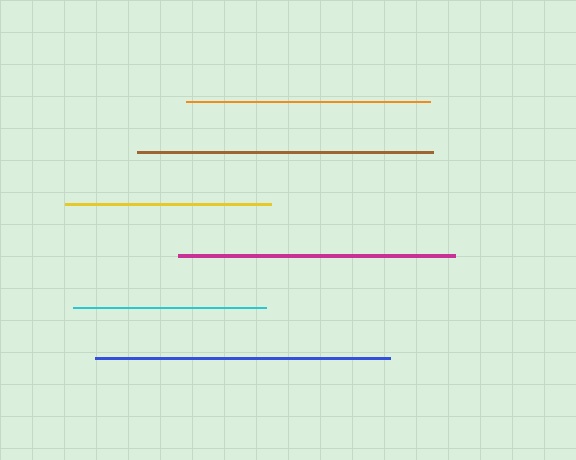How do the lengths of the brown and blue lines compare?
The brown and blue lines are approximately the same length.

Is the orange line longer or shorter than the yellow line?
The orange line is longer than the yellow line.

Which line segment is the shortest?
The cyan line is the shortest at approximately 193 pixels.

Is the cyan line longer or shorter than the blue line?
The blue line is longer than the cyan line.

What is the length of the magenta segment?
The magenta segment is approximately 277 pixels long.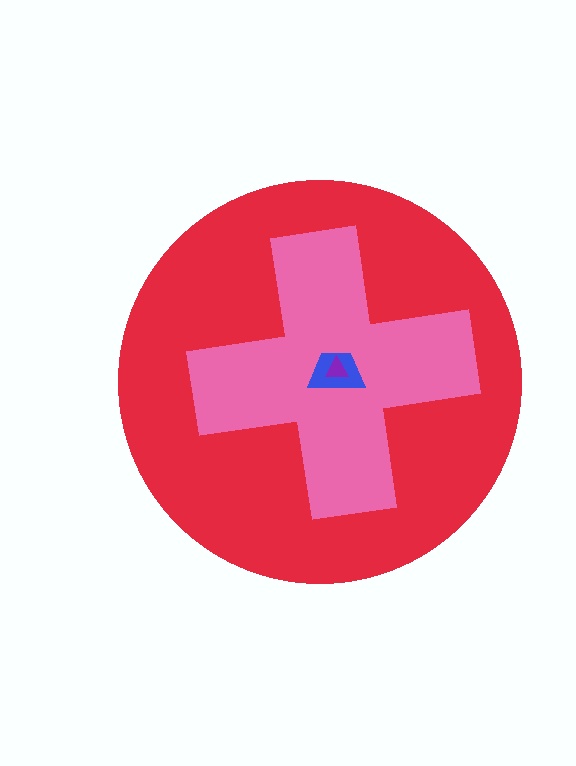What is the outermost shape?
The red circle.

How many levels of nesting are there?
4.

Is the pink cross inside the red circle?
Yes.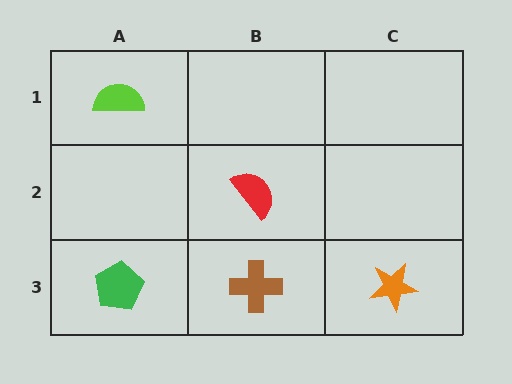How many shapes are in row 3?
3 shapes.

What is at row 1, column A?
A lime semicircle.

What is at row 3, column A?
A green pentagon.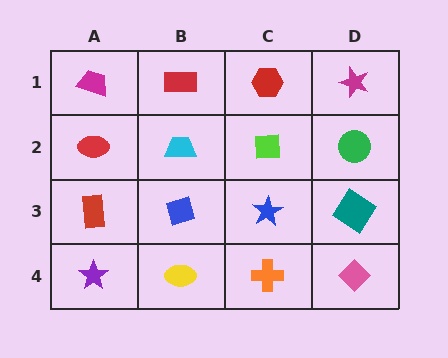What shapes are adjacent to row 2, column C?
A red hexagon (row 1, column C), a blue star (row 3, column C), a cyan trapezoid (row 2, column B), a green circle (row 2, column D).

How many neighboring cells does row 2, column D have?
3.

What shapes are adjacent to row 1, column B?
A cyan trapezoid (row 2, column B), a magenta trapezoid (row 1, column A), a red hexagon (row 1, column C).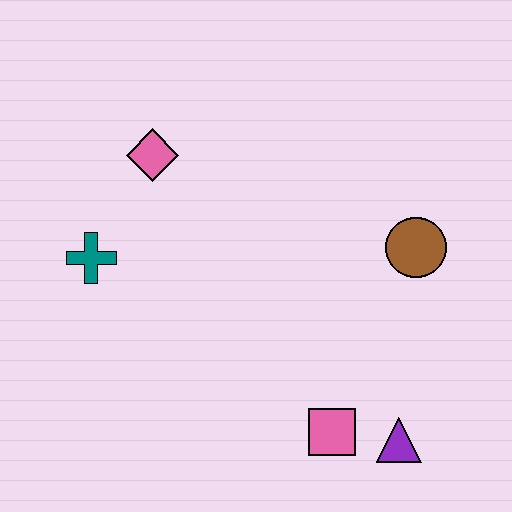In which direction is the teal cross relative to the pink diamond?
The teal cross is below the pink diamond.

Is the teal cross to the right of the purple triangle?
No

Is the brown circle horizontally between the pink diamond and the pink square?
No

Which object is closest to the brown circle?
The purple triangle is closest to the brown circle.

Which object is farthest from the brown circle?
The teal cross is farthest from the brown circle.